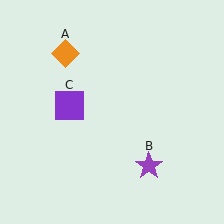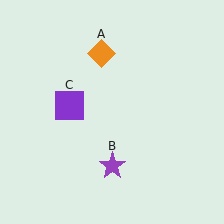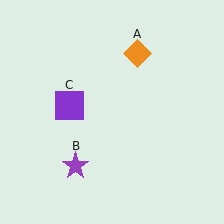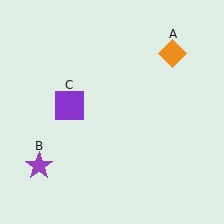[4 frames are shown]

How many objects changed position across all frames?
2 objects changed position: orange diamond (object A), purple star (object B).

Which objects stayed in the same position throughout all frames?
Purple square (object C) remained stationary.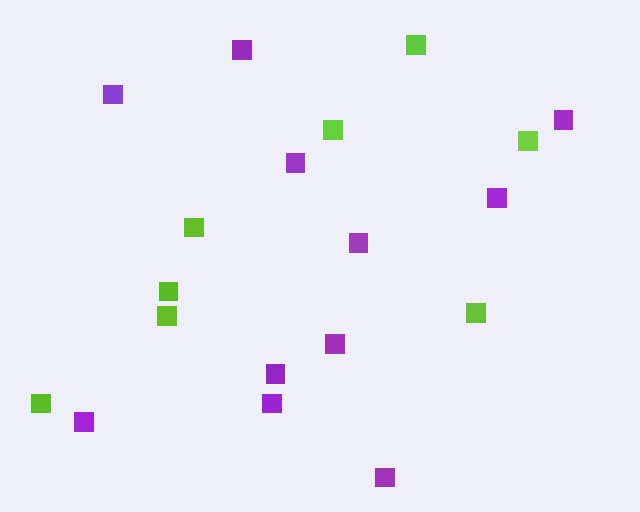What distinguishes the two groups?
There are 2 groups: one group of purple squares (11) and one group of lime squares (8).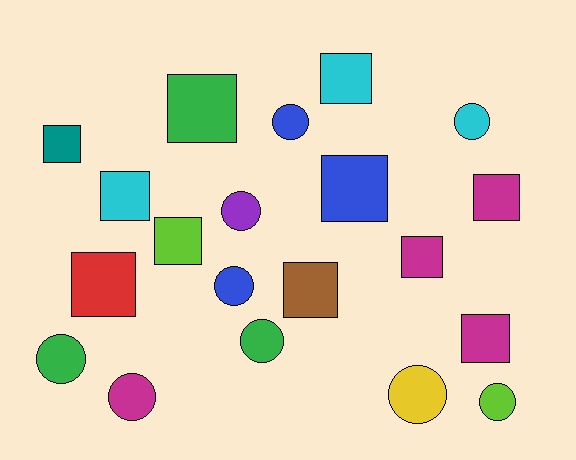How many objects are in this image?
There are 20 objects.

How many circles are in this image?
There are 9 circles.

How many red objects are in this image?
There is 1 red object.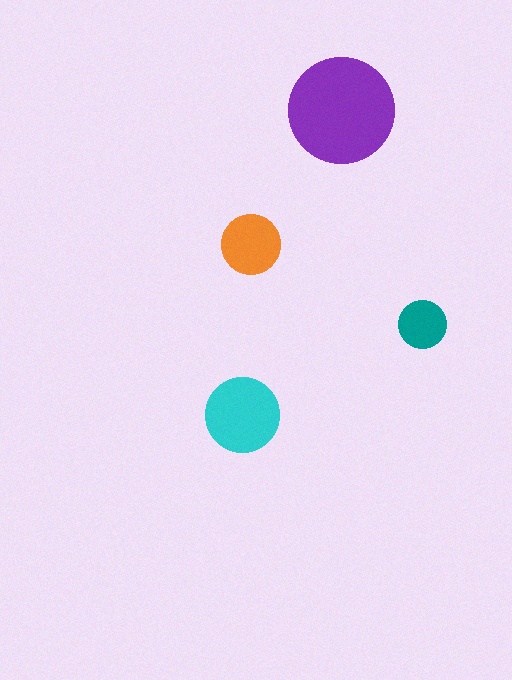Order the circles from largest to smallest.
the purple one, the cyan one, the orange one, the teal one.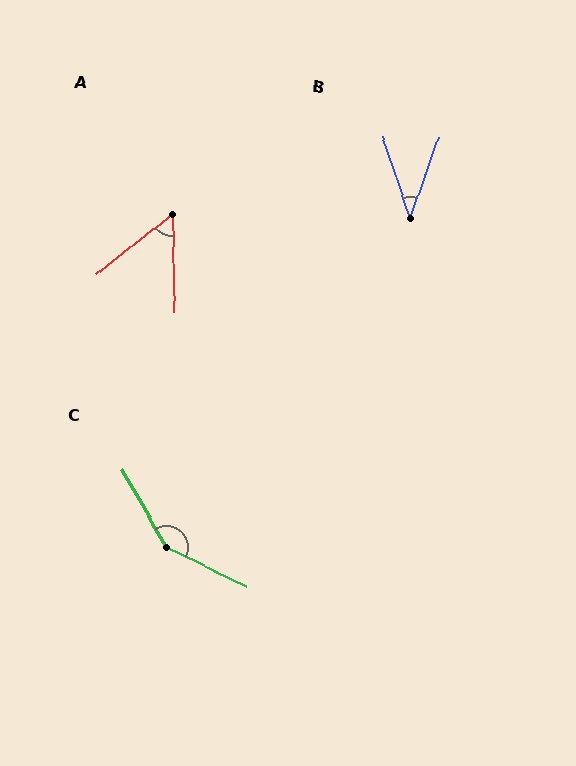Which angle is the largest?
C, at approximately 146 degrees.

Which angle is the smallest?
B, at approximately 37 degrees.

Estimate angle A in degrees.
Approximately 53 degrees.